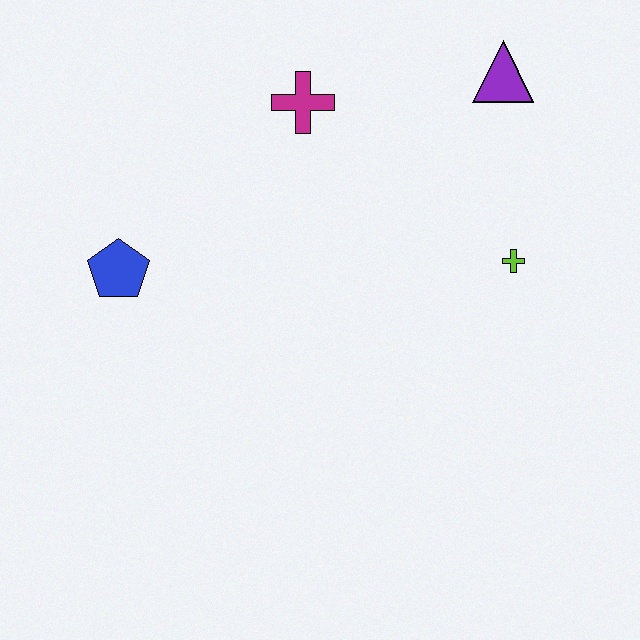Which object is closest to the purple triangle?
The lime cross is closest to the purple triangle.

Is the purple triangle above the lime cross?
Yes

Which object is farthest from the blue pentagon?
The purple triangle is farthest from the blue pentagon.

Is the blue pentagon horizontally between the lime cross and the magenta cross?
No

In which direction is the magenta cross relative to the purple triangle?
The magenta cross is to the left of the purple triangle.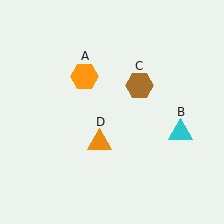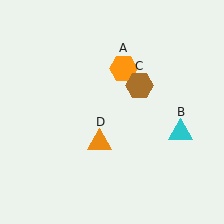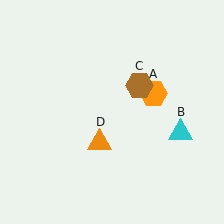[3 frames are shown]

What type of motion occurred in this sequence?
The orange hexagon (object A) rotated clockwise around the center of the scene.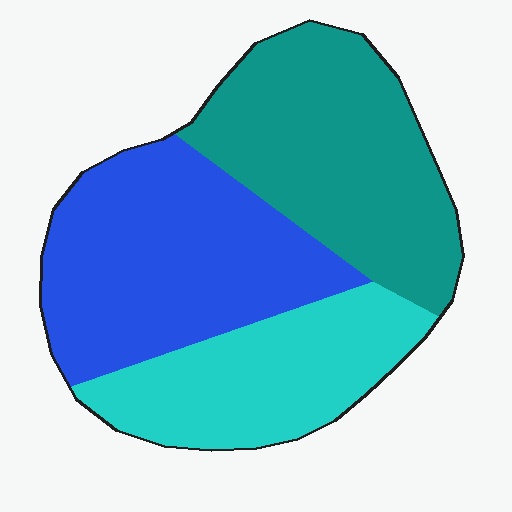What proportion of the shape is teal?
Teal takes up about three eighths (3/8) of the shape.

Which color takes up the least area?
Cyan, at roughly 25%.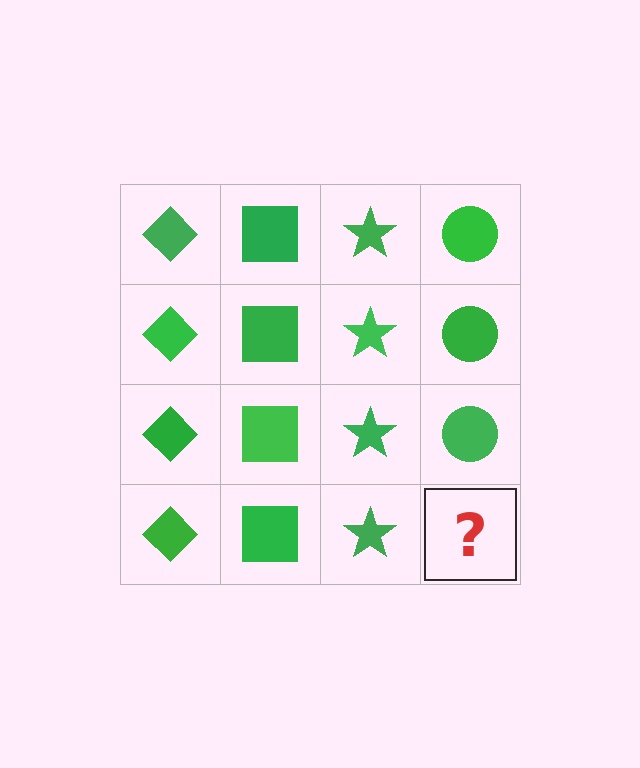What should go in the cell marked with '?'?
The missing cell should contain a green circle.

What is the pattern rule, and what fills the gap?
The rule is that each column has a consistent shape. The gap should be filled with a green circle.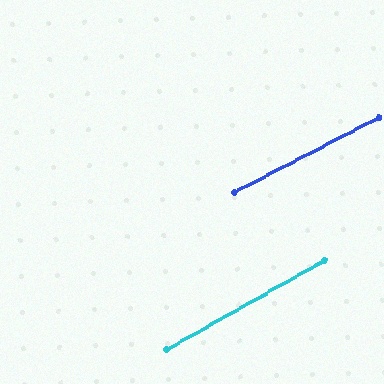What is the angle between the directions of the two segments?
Approximately 2 degrees.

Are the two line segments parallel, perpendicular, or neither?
Parallel — their directions differ by only 1.8°.